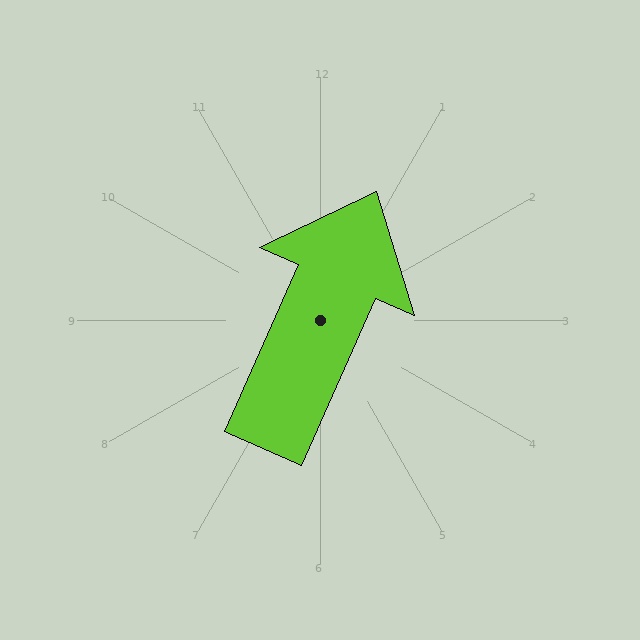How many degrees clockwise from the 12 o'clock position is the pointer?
Approximately 24 degrees.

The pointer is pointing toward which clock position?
Roughly 1 o'clock.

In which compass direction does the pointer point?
Northeast.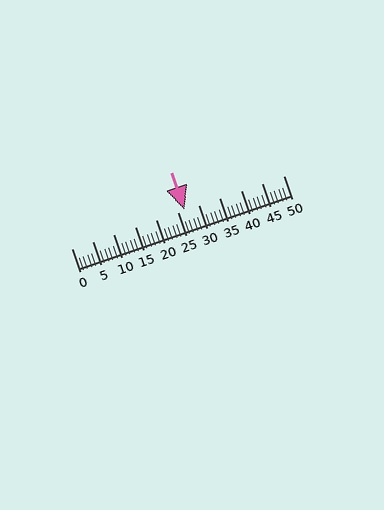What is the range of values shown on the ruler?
The ruler shows values from 0 to 50.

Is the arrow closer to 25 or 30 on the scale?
The arrow is closer to 25.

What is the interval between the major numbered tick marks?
The major tick marks are spaced 5 units apart.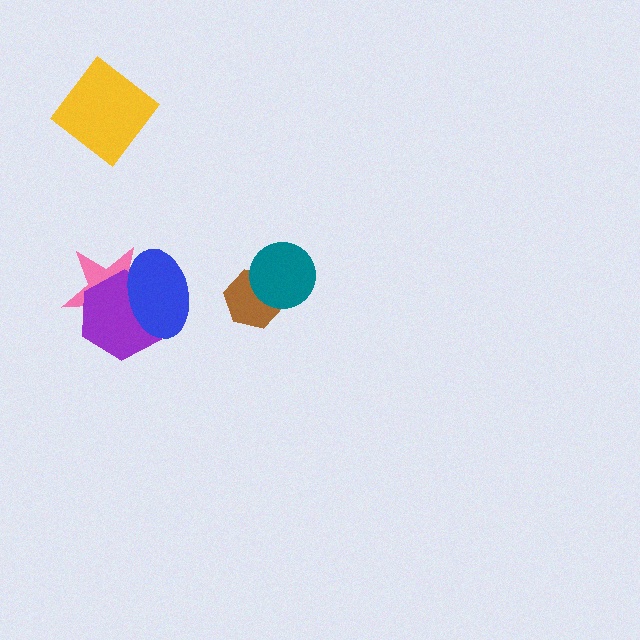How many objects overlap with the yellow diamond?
0 objects overlap with the yellow diamond.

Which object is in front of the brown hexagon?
The teal circle is in front of the brown hexagon.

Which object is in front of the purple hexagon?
The blue ellipse is in front of the purple hexagon.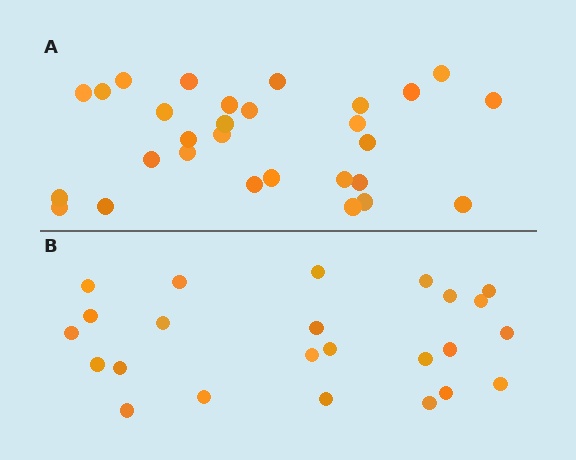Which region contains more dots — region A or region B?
Region A (the top region) has more dots.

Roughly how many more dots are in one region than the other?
Region A has about 5 more dots than region B.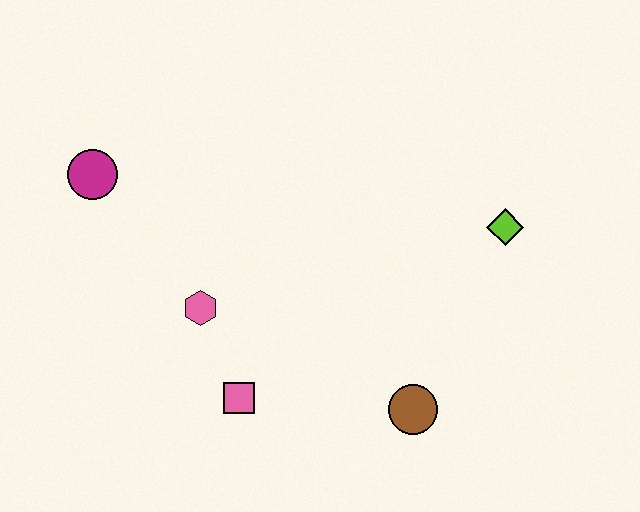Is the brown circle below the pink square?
Yes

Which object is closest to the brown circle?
The pink square is closest to the brown circle.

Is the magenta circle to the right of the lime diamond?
No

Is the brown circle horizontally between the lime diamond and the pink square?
Yes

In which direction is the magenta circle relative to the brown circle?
The magenta circle is to the left of the brown circle.